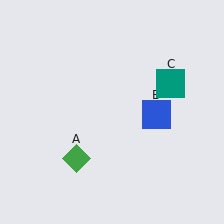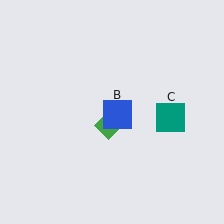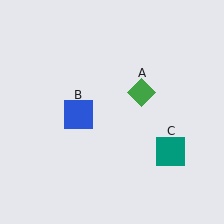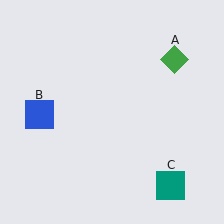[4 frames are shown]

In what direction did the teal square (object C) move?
The teal square (object C) moved down.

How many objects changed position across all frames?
3 objects changed position: green diamond (object A), blue square (object B), teal square (object C).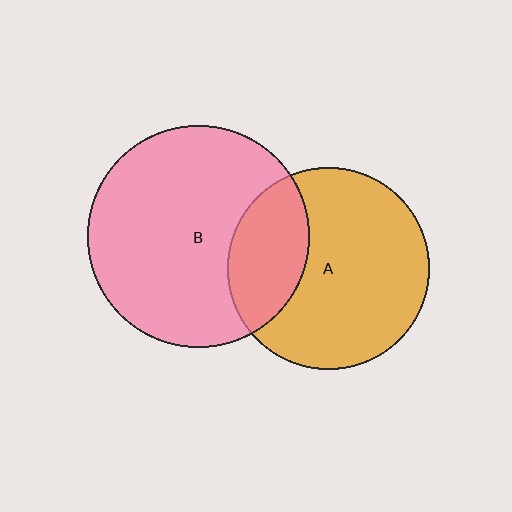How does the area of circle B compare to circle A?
Approximately 1.2 times.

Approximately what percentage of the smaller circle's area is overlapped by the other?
Approximately 30%.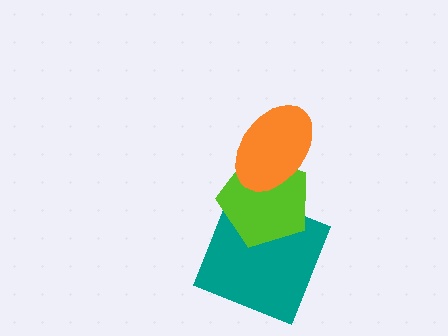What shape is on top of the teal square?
The lime pentagon is on top of the teal square.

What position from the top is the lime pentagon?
The lime pentagon is 2nd from the top.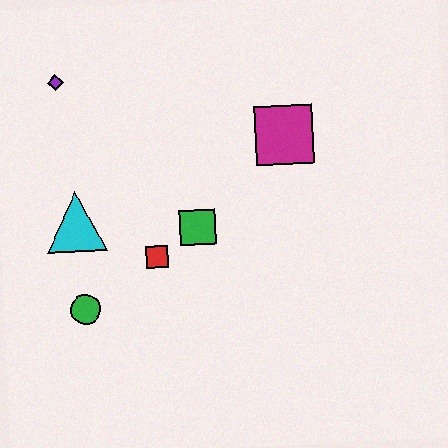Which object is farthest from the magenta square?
The green circle is farthest from the magenta square.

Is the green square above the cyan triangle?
No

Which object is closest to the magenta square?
The green square is closest to the magenta square.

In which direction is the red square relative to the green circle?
The red square is to the right of the green circle.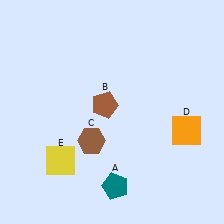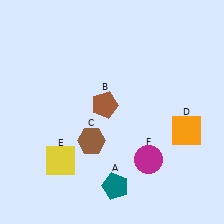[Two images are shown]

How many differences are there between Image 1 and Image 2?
There is 1 difference between the two images.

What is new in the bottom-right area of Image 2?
A magenta circle (F) was added in the bottom-right area of Image 2.